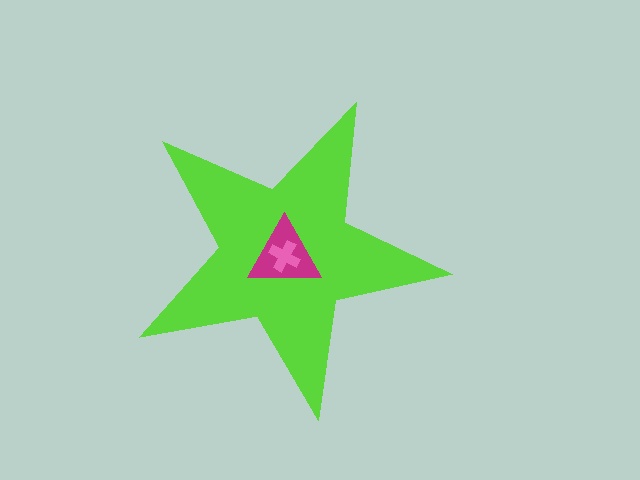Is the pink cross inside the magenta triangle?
Yes.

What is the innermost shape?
The pink cross.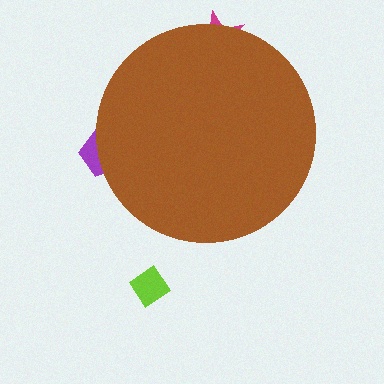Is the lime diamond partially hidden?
No, the lime diamond is fully visible.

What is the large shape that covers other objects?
A brown circle.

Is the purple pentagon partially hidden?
Yes, the purple pentagon is partially hidden behind the brown circle.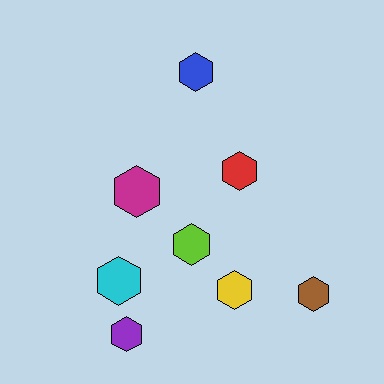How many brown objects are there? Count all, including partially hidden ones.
There is 1 brown object.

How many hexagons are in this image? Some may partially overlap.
There are 8 hexagons.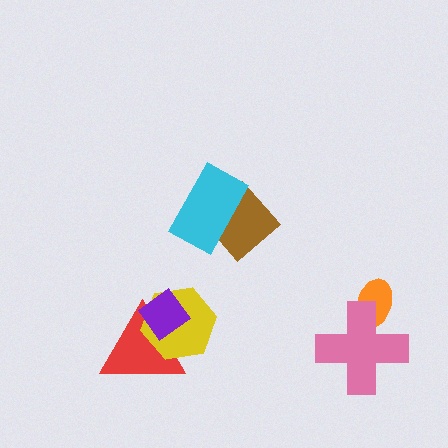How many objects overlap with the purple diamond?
2 objects overlap with the purple diamond.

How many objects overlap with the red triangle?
2 objects overlap with the red triangle.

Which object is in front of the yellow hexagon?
The purple diamond is in front of the yellow hexagon.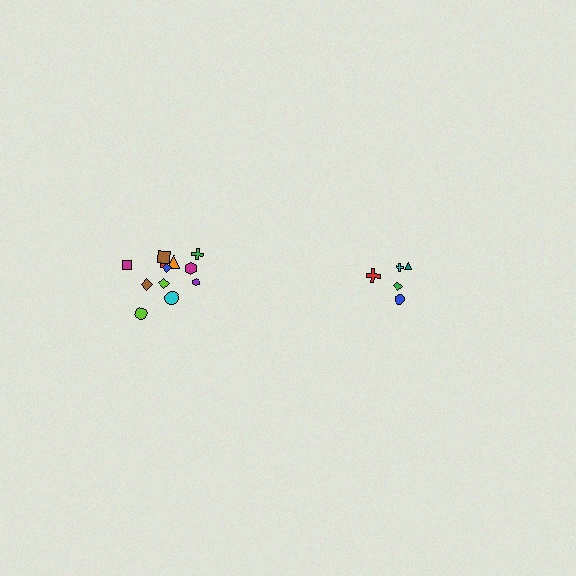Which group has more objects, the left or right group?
The left group.